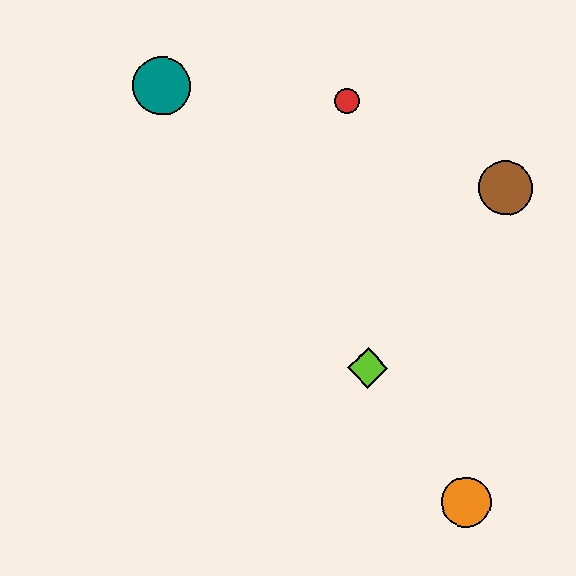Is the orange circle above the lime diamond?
No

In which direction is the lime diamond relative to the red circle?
The lime diamond is below the red circle.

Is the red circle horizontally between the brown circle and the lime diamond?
No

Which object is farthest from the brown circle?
The teal circle is farthest from the brown circle.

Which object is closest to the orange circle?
The lime diamond is closest to the orange circle.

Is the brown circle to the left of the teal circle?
No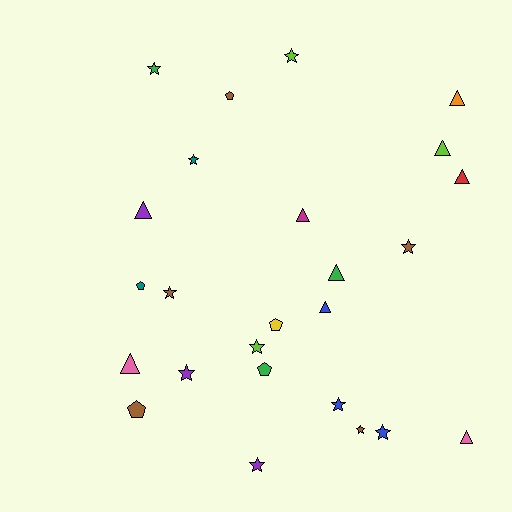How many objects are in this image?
There are 25 objects.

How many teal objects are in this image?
There are 2 teal objects.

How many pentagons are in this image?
There are 5 pentagons.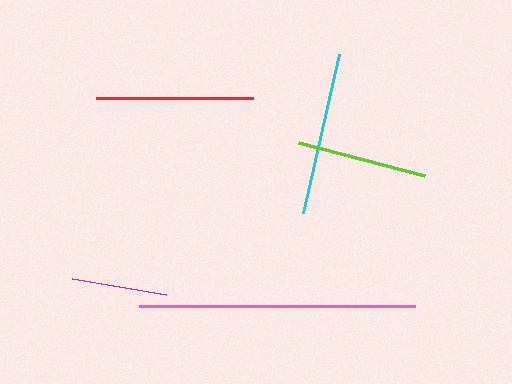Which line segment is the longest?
The pink line is the longest at approximately 276 pixels.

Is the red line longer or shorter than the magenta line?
The red line is longer than the magenta line.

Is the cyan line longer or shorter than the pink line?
The pink line is longer than the cyan line.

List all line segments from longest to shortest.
From longest to shortest: pink, cyan, red, lime, magenta.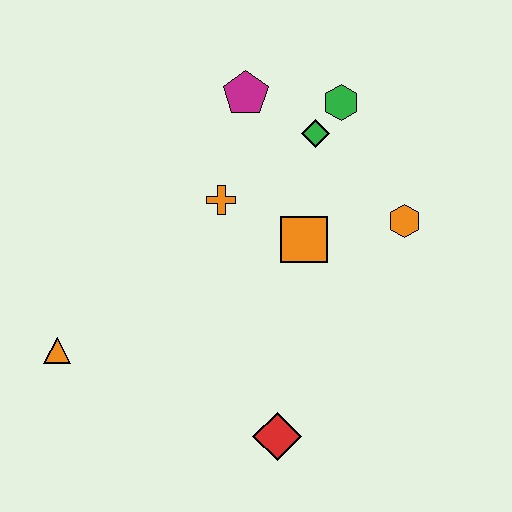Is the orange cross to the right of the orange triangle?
Yes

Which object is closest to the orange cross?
The orange square is closest to the orange cross.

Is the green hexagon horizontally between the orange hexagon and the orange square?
Yes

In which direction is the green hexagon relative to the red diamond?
The green hexagon is above the red diamond.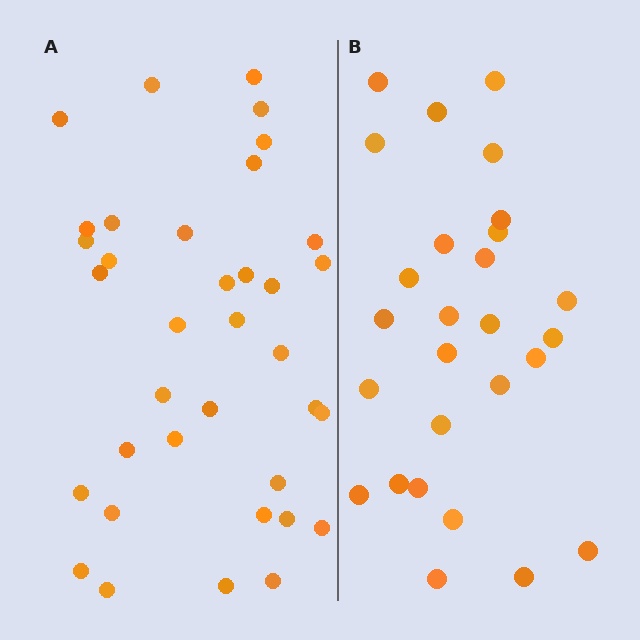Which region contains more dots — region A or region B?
Region A (the left region) has more dots.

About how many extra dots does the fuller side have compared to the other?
Region A has roughly 8 or so more dots than region B.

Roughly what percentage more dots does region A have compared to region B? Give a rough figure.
About 35% more.